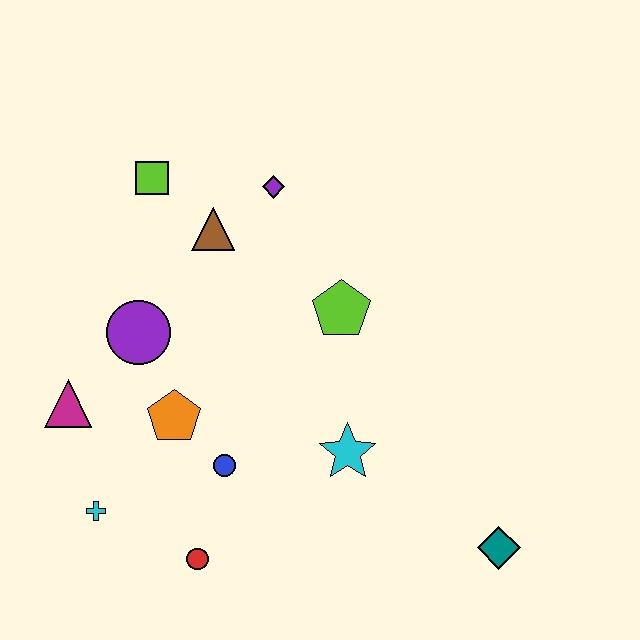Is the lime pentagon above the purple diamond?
No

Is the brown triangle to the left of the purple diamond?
Yes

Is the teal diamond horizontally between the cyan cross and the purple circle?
No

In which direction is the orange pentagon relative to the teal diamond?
The orange pentagon is to the left of the teal diamond.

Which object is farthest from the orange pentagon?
The teal diamond is farthest from the orange pentagon.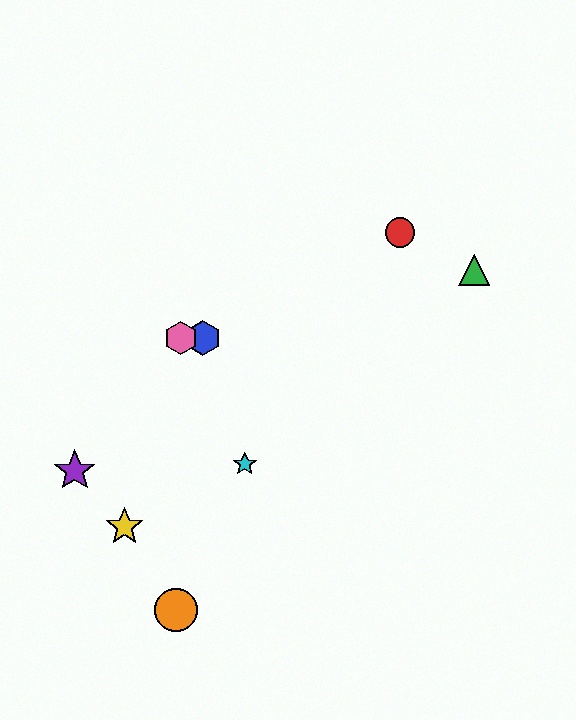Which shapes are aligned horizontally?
The blue hexagon, the pink hexagon are aligned horizontally.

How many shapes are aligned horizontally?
2 shapes (the blue hexagon, the pink hexagon) are aligned horizontally.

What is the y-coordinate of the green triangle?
The green triangle is at y≈270.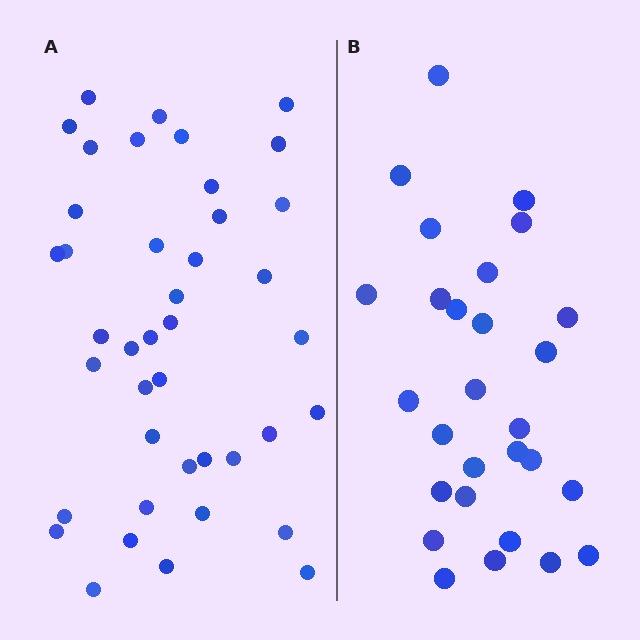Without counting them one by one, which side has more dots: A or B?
Region A (the left region) has more dots.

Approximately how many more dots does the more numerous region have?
Region A has approximately 15 more dots than region B.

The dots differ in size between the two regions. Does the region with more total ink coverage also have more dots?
No. Region B has more total ink coverage because its dots are larger, but region A actually contains more individual dots. Total area can be misleading — the number of items is what matters here.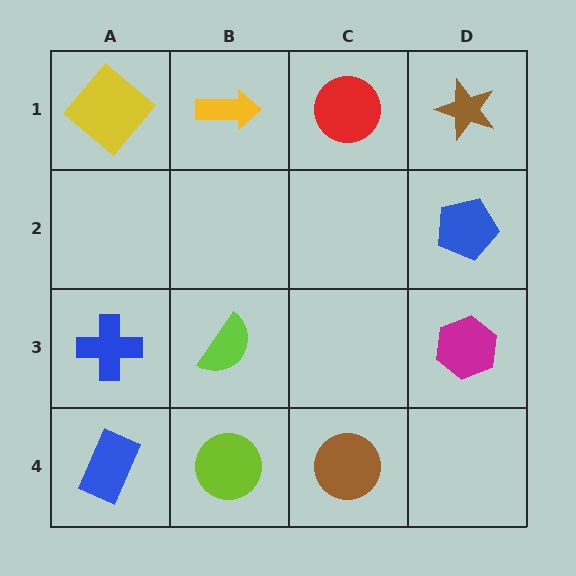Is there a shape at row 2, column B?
No, that cell is empty.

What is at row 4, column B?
A lime circle.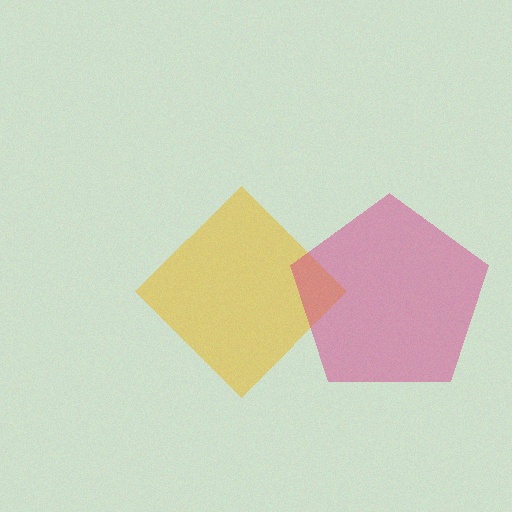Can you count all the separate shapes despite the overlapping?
Yes, there are 2 separate shapes.